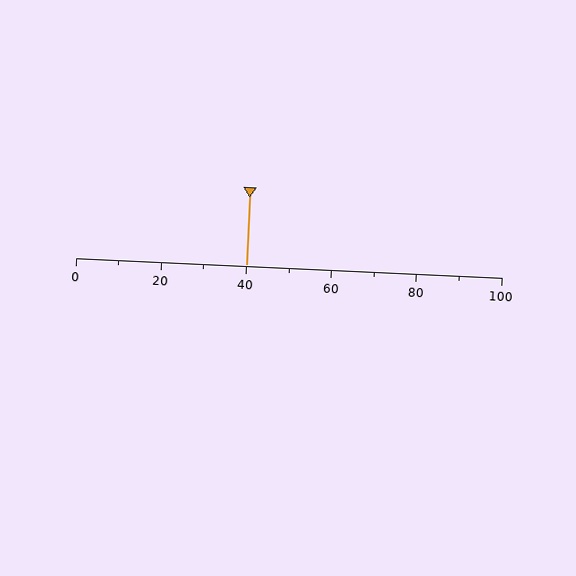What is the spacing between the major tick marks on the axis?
The major ticks are spaced 20 apart.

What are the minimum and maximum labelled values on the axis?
The axis runs from 0 to 100.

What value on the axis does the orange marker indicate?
The marker indicates approximately 40.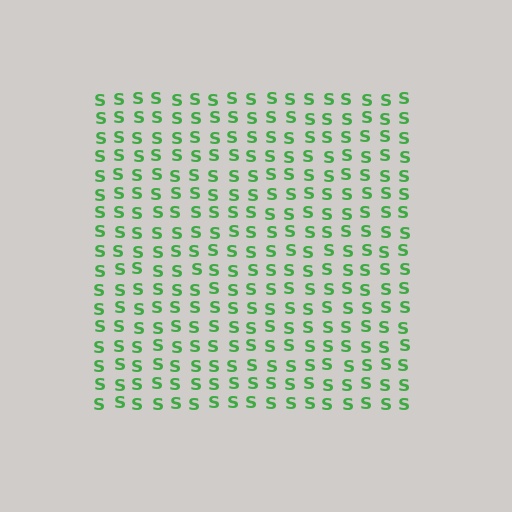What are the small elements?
The small elements are letter S's.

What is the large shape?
The large shape is a square.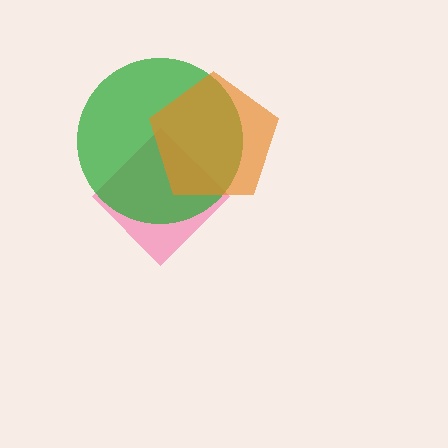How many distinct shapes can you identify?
There are 3 distinct shapes: a pink diamond, a green circle, an orange pentagon.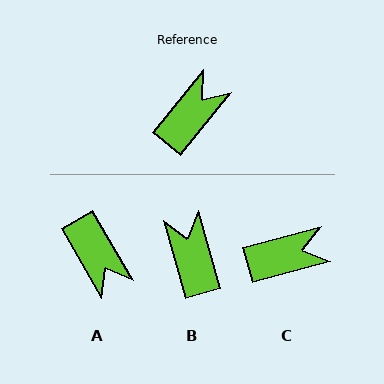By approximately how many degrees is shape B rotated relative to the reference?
Approximately 55 degrees counter-clockwise.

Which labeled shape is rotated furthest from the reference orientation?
A, about 111 degrees away.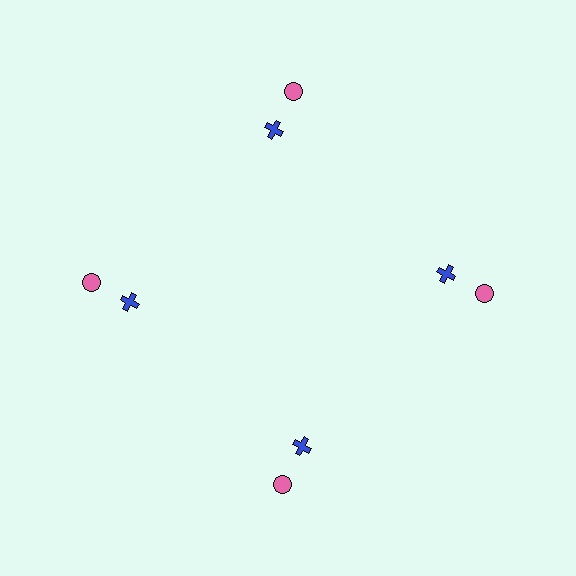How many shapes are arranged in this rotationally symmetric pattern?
There are 8 shapes, arranged in 4 groups of 2.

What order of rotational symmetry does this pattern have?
This pattern has 4-fold rotational symmetry.